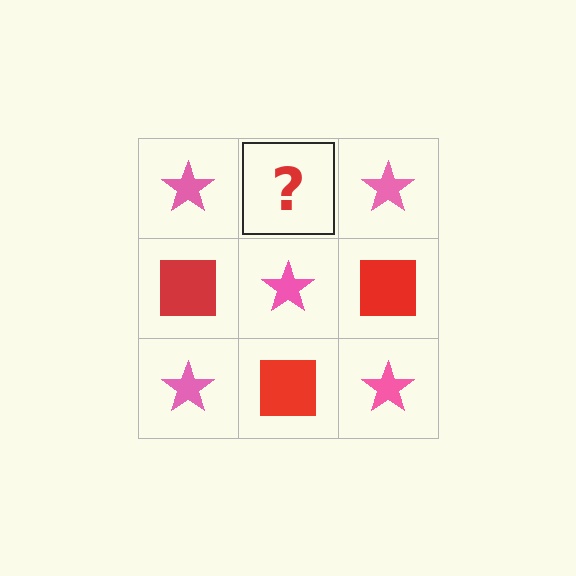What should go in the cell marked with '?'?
The missing cell should contain a red square.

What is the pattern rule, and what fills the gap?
The rule is that it alternates pink star and red square in a checkerboard pattern. The gap should be filled with a red square.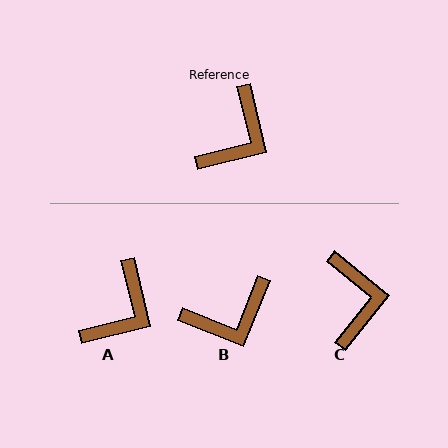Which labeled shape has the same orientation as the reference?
A.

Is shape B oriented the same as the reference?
No, it is off by about 35 degrees.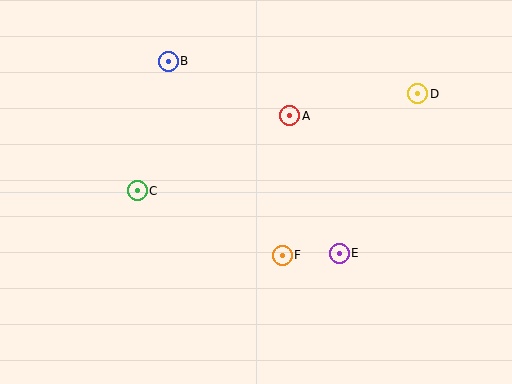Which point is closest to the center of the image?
Point F at (282, 255) is closest to the center.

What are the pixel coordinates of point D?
Point D is at (418, 94).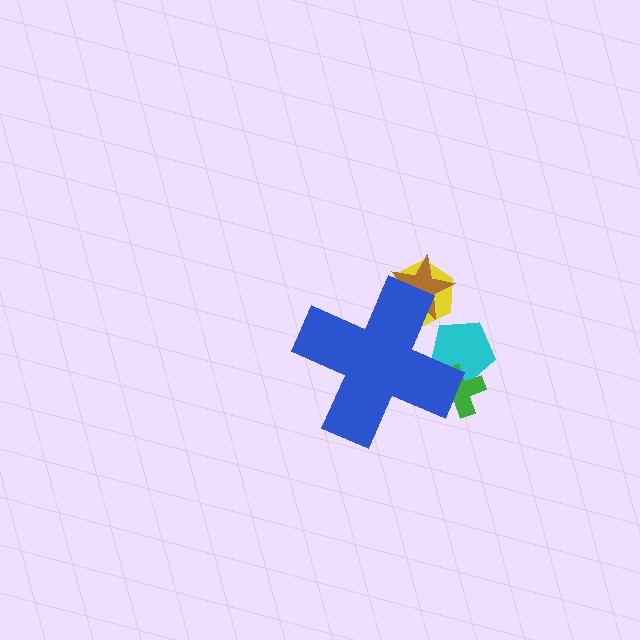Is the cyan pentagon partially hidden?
Yes, the cyan pentagon is partially hidden behind the blue cross.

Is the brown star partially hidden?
Yes, the brown star is partially hidden behind the blue cross.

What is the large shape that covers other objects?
A blue cross.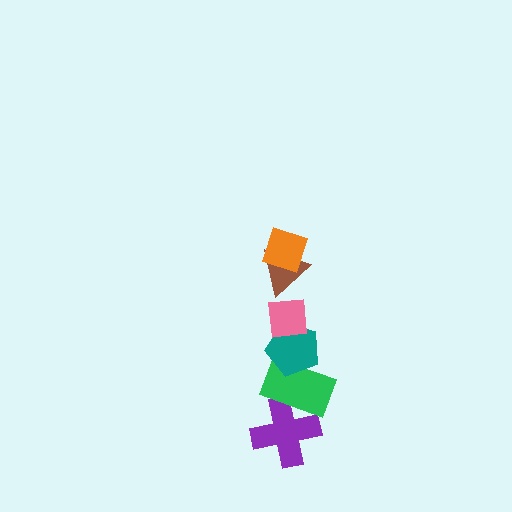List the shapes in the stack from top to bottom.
From top to bottom: the orange diamond, the brown triangle, the pink square, the teal pentagon, the green rectangle, the purple cross.